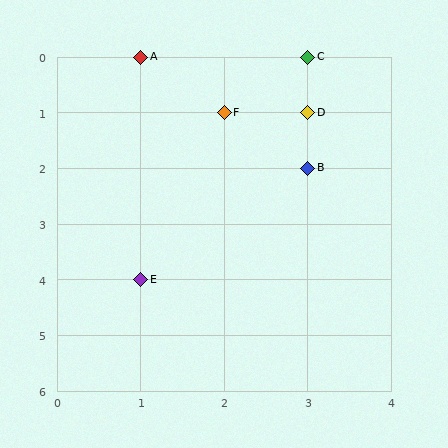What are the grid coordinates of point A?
Point A is at grid coordinates (1, 0).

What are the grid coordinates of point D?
Point D is at grid coordinates (3, 1).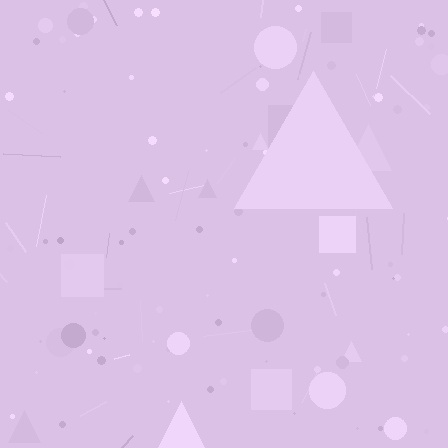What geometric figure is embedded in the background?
A triangle is embedded in the background.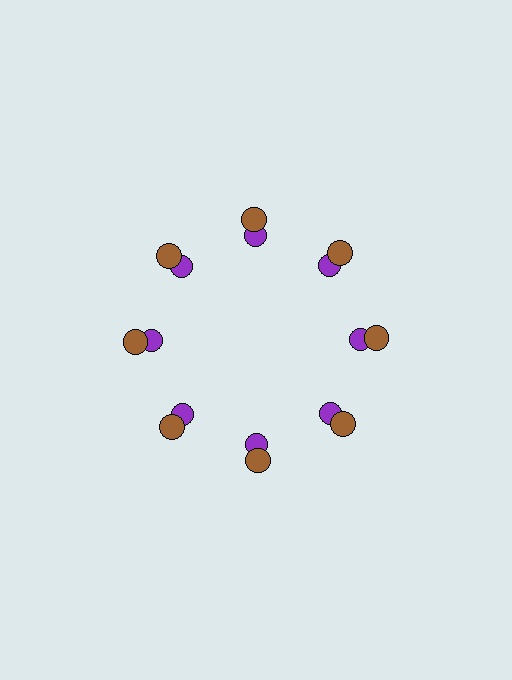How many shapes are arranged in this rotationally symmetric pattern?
There are 16 shapes, arranged in 8 groups of 2.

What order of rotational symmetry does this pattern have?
This pattern has 8-fold rotational symmetry.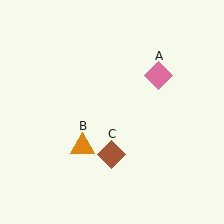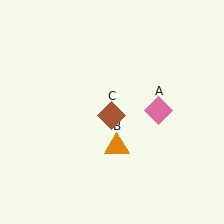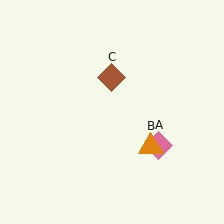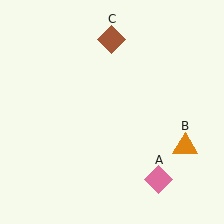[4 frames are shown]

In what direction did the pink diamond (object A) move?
The pink diamond (object A) moved down.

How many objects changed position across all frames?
3 objects changed position: pink diamond (object A), orange triangle (object B), brown diamond (object C).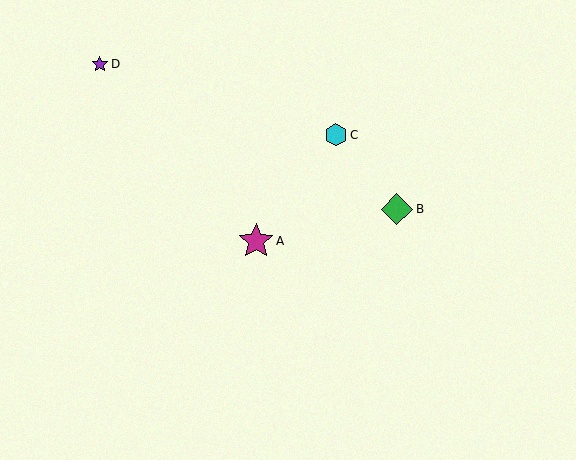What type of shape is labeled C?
Shape C is a cyan hexagon.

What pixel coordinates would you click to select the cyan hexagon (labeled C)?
Click at (336, 135) to select the cyan hexagon C.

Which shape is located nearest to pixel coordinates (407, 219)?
The green diamond (labeled B) at (397, 209) is nearest to that location.